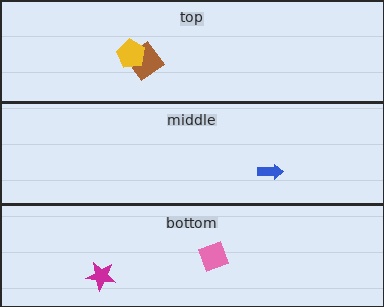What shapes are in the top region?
The brown diamond, the yellow pentagon.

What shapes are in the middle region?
The blue arrow.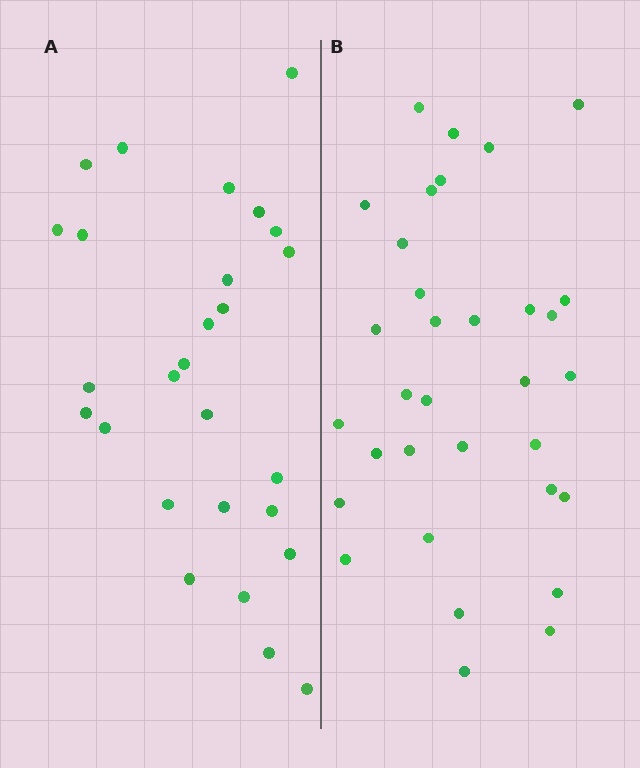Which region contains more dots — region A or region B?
Region B (the right region) has more dots.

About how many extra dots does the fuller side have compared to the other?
Region B has about 6 more dots than region A.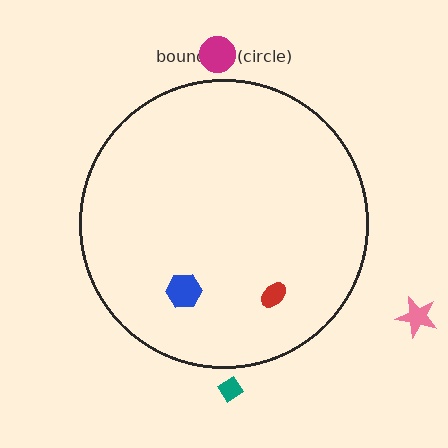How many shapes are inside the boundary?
2 inside, 3 outside.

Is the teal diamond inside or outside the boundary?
Outside.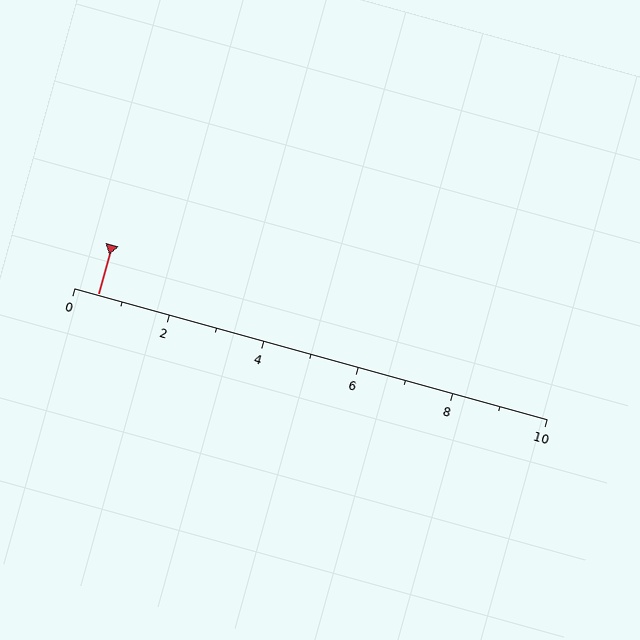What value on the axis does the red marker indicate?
The marker indicates approximately 0.5.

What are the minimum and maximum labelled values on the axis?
The axis runs from 0 to 10.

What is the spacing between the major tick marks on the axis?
The major ticks are spaced 2 apart.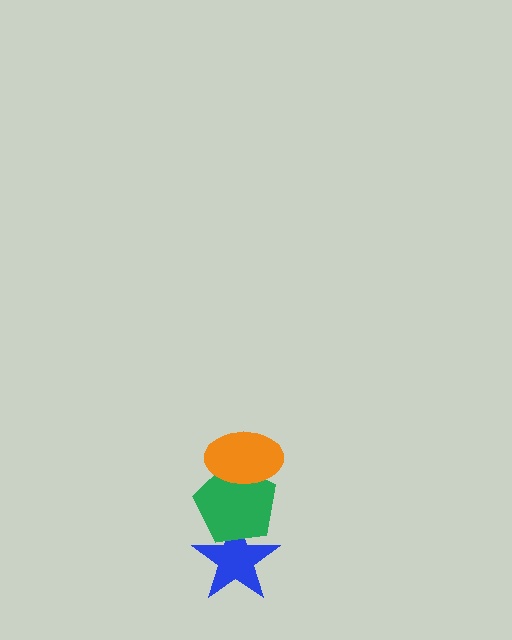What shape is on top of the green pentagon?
The orange ellipse is on top of the green pentagon.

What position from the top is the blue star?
The blue star is 3rd from the top.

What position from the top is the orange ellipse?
The orange ellipse is 1st from the top.